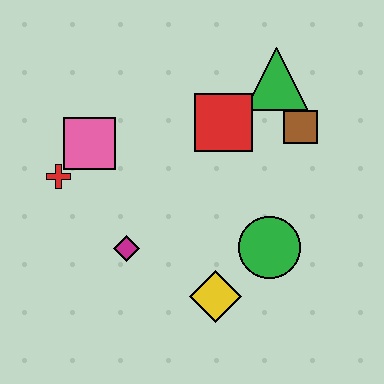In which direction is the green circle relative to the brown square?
The green circle is below the brown square.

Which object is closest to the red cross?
The pink square is closest to the red cross.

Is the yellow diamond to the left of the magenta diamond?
No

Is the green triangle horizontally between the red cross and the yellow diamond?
No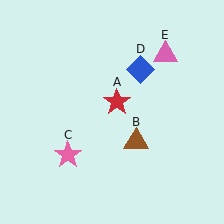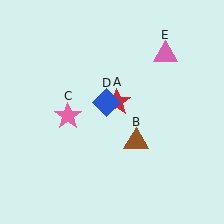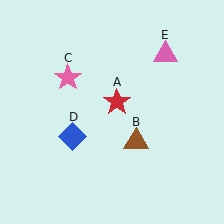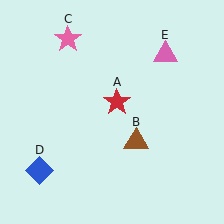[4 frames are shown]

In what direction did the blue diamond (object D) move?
The blue diamond (object D) moved down and to the left.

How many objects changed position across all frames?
2 objects changed position: pink star (object C), blue diamond (object D).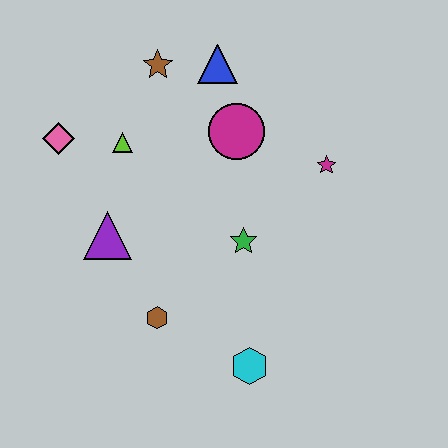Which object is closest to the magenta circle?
The blue triangle is closest to the magenta circle.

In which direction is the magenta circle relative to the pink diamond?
The magenta circle is to the right of the pink diamond.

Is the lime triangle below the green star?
No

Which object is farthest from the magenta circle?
The cyan hexagon is farthest from the magenta circle.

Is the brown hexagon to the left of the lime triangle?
No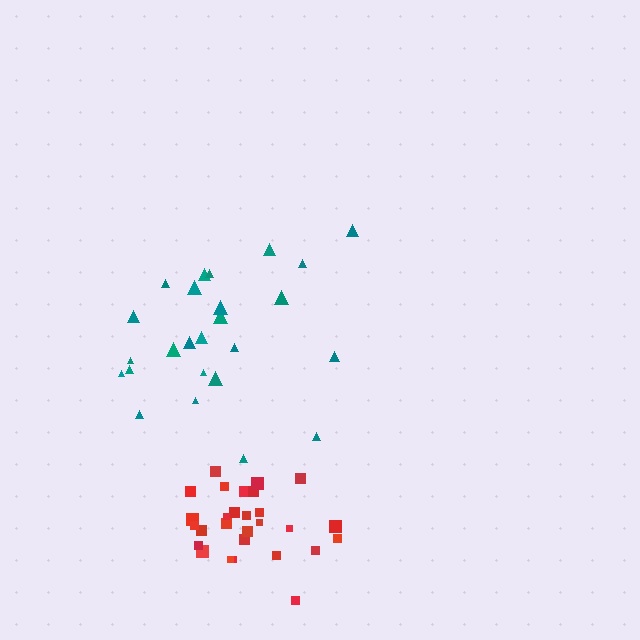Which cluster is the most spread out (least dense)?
Teal.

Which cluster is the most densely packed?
Red.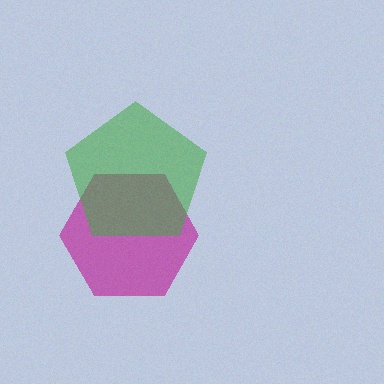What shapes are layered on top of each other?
The layered shapes are: a magenta hexagon, a green pentagon.